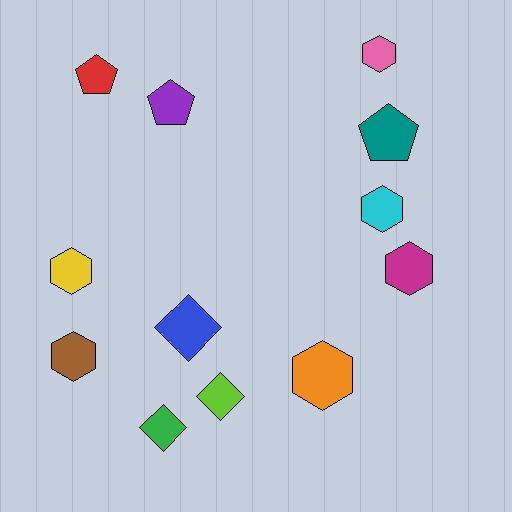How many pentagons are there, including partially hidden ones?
There are 3 pentagons.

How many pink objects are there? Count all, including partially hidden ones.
There is 1 pink object.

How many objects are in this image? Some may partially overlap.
There are 12 objects.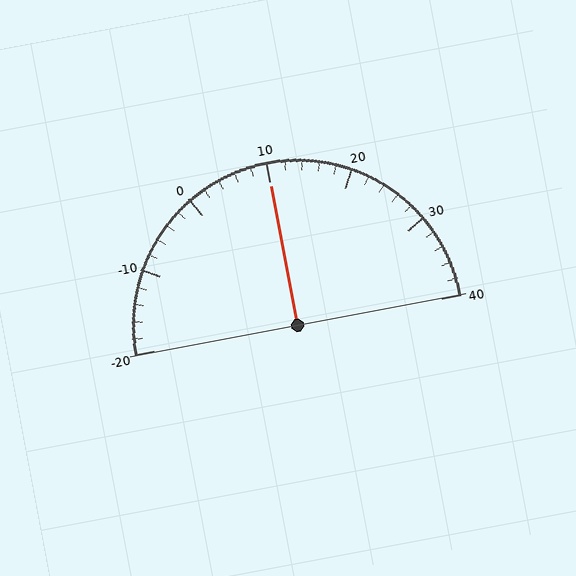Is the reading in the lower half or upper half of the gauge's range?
The reading is in the upper half of the range (-20 to 40).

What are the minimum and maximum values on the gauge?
The gauge ranges from -20 to 40.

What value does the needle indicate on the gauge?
The needle indicates approximately 10.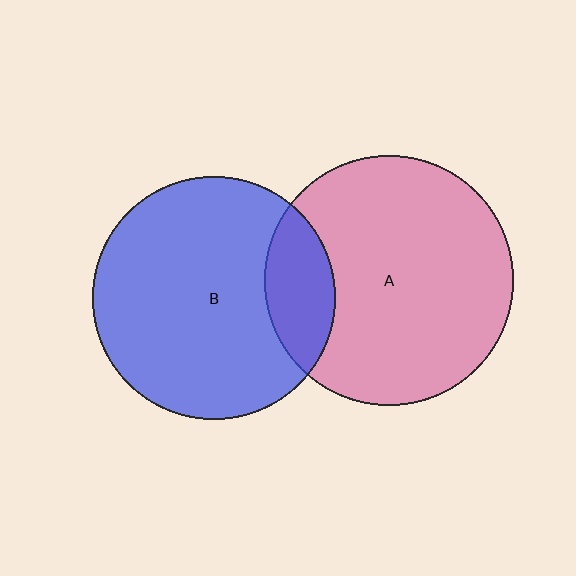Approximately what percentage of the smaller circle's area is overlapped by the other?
Approximately 20%.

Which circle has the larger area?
Circle A (pink).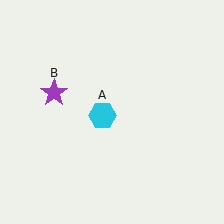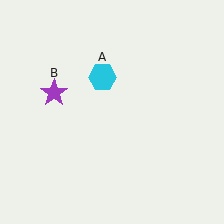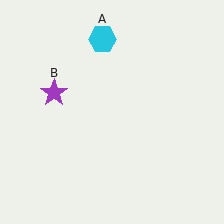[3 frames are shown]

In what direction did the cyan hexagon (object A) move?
The cyan hexagon (object A) moved up.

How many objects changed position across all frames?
1 object changed position: cyan hexagon (object A).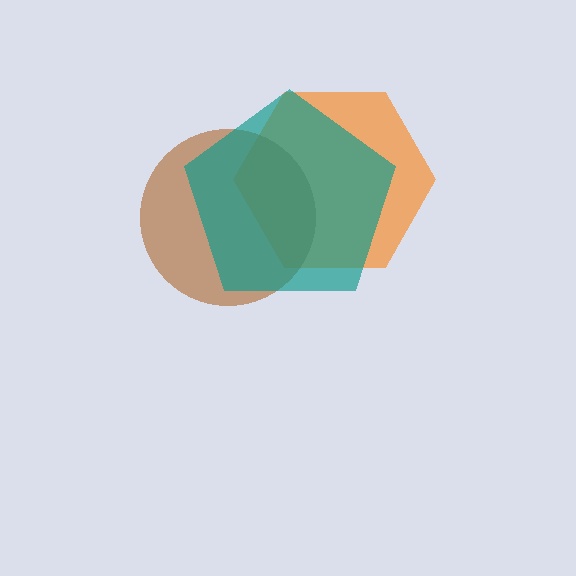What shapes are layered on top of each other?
The layered shapes are: an orange hexagon, a brown circle, a teal pentagon.